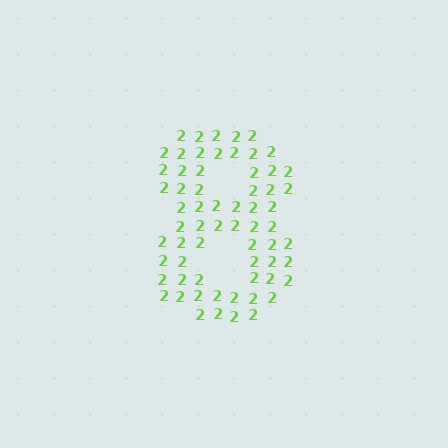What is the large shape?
The large shape is the digit 8.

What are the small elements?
The small elements are digit 2's.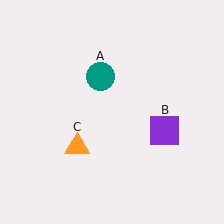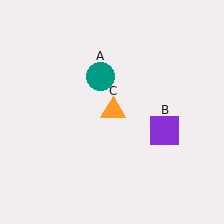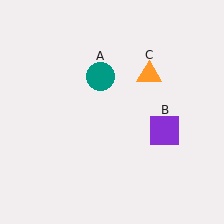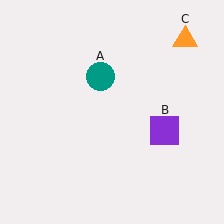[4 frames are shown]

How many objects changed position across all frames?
1 object changed position: orange triangle (object C).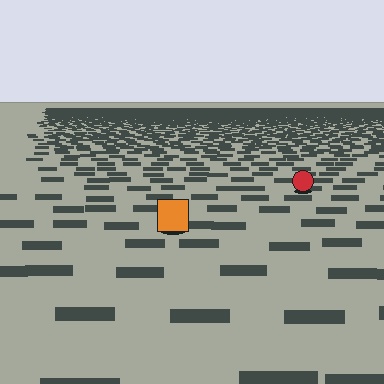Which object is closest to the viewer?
The orange square is closest. The texture marks near it are larger and more spread out.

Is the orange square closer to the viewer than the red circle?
Yes. The orange square is closer — you can tell from the texture gradient: the ground texture is coarser near it.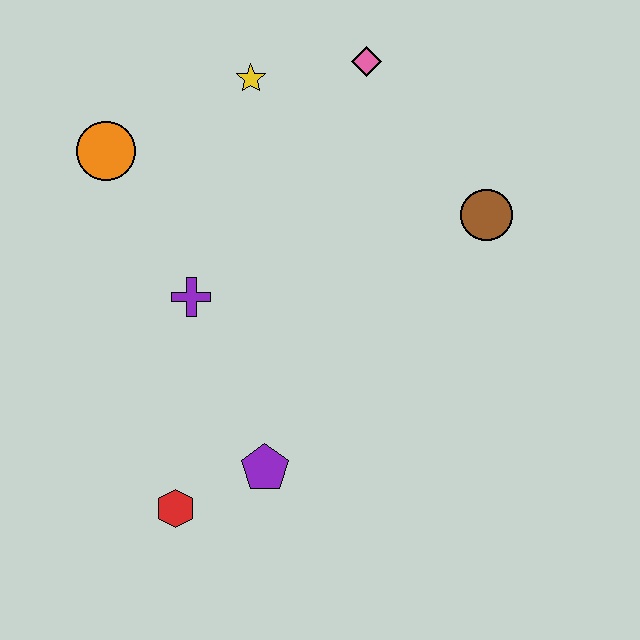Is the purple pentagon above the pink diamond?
No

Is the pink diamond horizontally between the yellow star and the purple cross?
No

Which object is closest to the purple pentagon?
The red hexagon is closest to the purple pentagon.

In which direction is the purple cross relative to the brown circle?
The purple cross is to the left of the brown circle.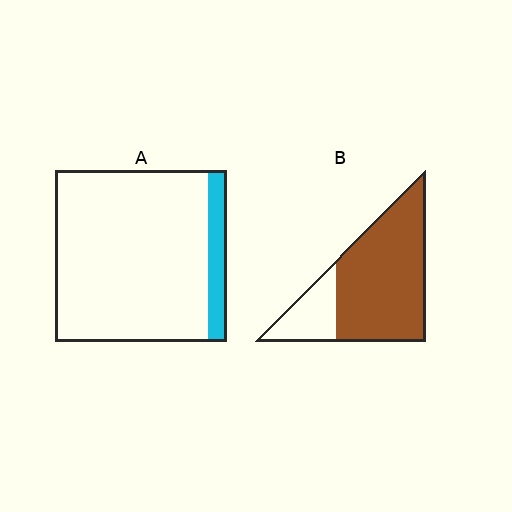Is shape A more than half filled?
No.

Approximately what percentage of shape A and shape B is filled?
A is approximately 10% and B is approximately 80%.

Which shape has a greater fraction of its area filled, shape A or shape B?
Shape B.